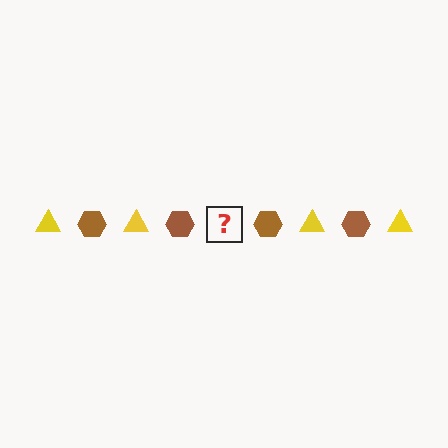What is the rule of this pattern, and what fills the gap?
The rule is that the pattern alternates between yellow triangle and brown hexagon. The gap should be filled with a yellow triangle.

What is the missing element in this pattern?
The missing element is a yellow triangle.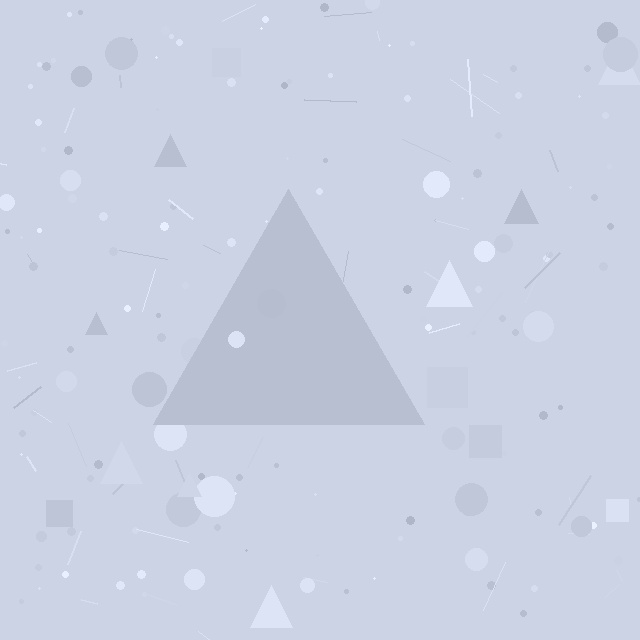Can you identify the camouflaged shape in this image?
The camouflaged shape is a triangle.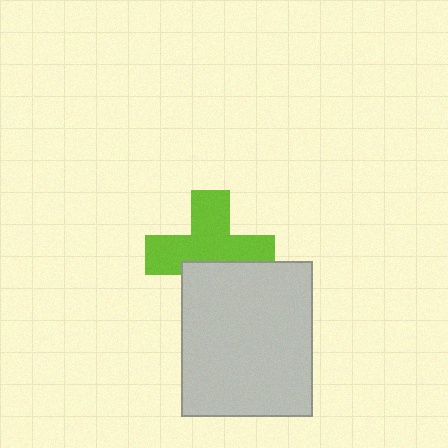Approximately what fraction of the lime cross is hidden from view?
Roughly 35% of the lime cross is hidden behind the light gray rectangle.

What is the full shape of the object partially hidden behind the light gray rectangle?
The partially hidden object is a lime cross.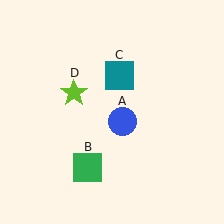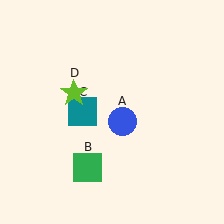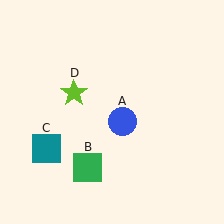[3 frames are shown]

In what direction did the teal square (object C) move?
The teal square (object C) moved down and to the left.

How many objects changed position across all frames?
1 object changed position: teal square (object C).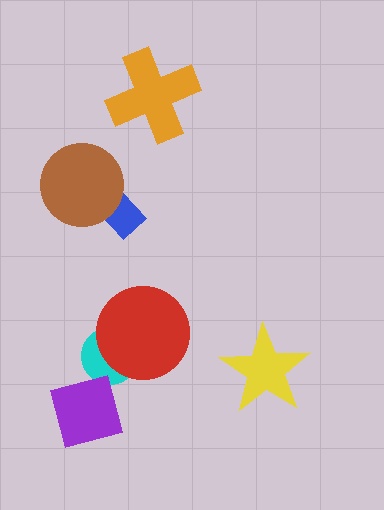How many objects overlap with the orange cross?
0 objects overlap with the orange cross.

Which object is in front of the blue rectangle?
The brown circle is in front of the blue rectangle.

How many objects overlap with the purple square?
0 objects overlap with the purple square.